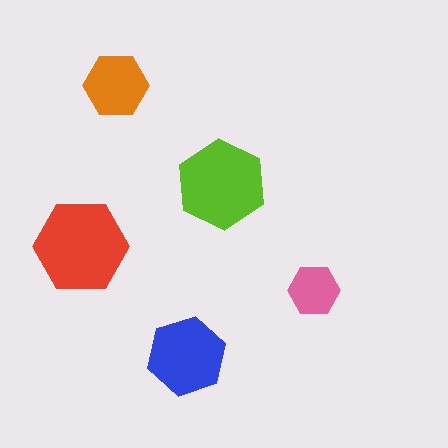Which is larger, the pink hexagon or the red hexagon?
The red one.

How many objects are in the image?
There are 5 objects in the image.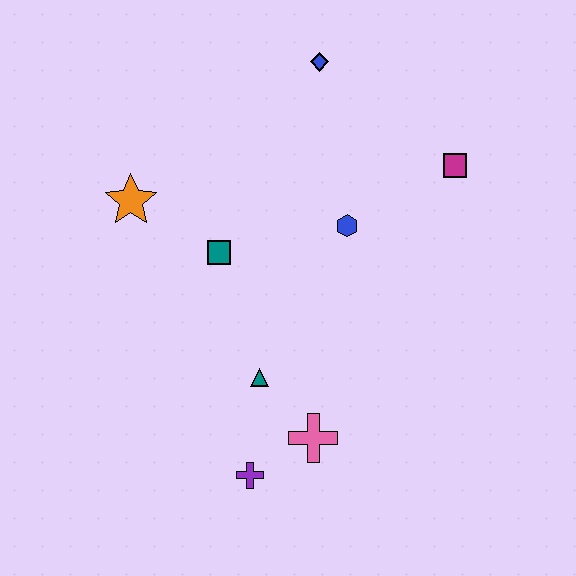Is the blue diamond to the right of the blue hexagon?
No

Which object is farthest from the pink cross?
The blue diamond is farthest from the pink cross.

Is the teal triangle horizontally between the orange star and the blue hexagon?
Yes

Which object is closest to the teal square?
The orange star is closest to the teal square.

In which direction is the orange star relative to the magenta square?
The orange star is to the left of the magenta square.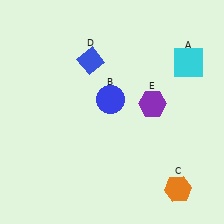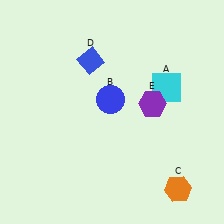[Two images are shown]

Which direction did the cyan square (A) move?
The cyan square (A) moved down.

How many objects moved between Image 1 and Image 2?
1 object moved between the two images.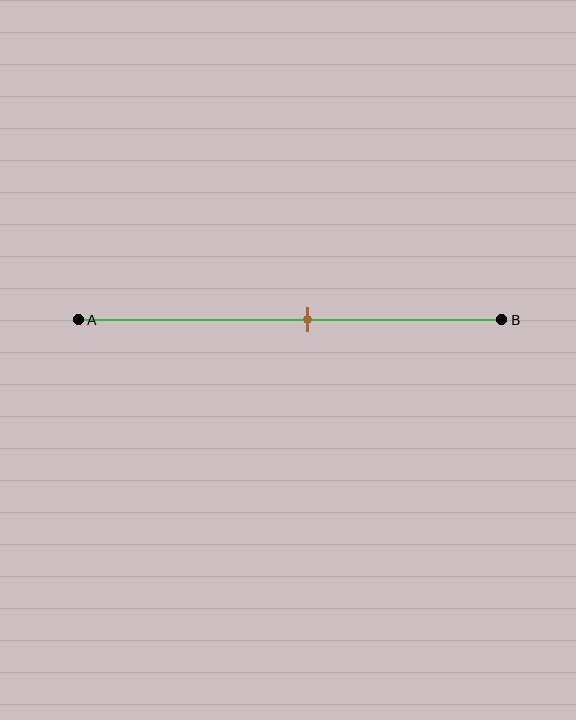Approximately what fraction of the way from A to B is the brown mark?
The brown mark is approximately 55% of the way from A to B.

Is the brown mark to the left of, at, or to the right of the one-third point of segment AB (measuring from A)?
The brown mark is to the right of the one-third point of segment AB.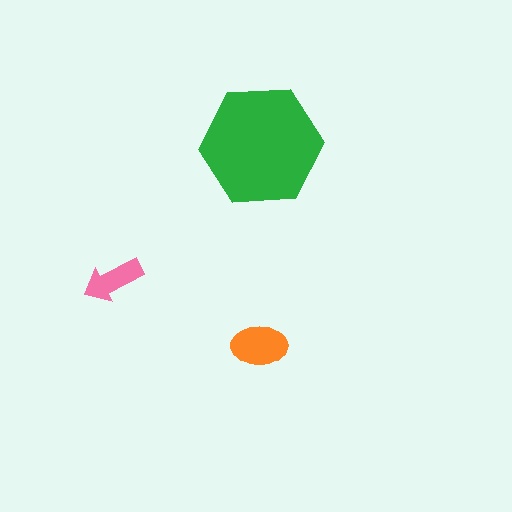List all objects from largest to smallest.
The green hexagon, the orange ellipse, the pink arrow.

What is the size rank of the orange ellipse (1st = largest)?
2nd.